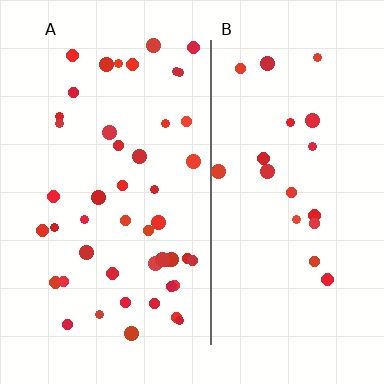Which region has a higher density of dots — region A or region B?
A (the left).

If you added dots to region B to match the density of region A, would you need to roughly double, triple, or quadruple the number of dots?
Approximately double.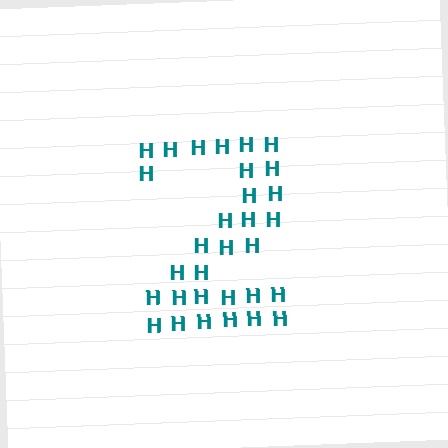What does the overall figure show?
The overall figure shows the digit 2.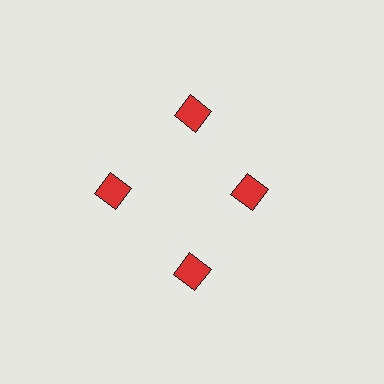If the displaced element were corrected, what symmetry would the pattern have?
It would have 4-fold rotational symmetry — the pattern would map onto itself every 90 degrees.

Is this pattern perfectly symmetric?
No. The 4 red diamonds are arranged in a ring, but one element near the 3 o'clock position is pulled inward toward the center, breaking the 4-fold rotational symmetry.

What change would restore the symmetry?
The symmetry would be restored by moving it outward, back onto the ring so that all 4 diamonds sit at equal angles and equal distance from the center.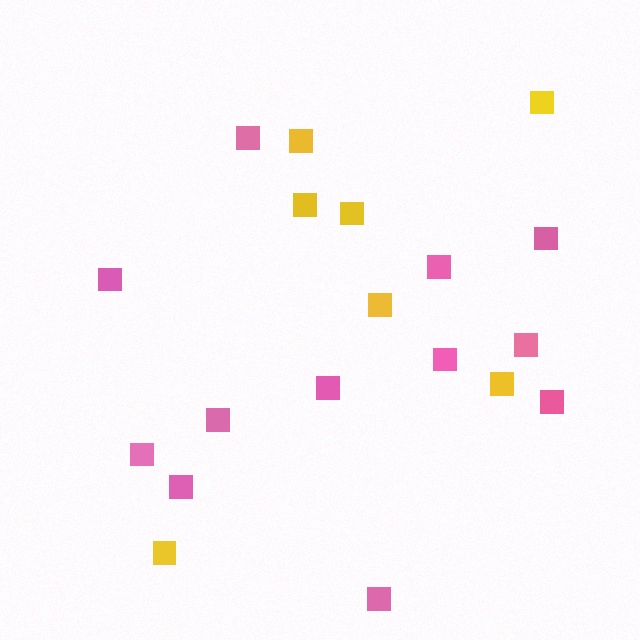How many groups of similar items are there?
There are 2 groups: one group of pink squares (12) and one group of yellow squares (7).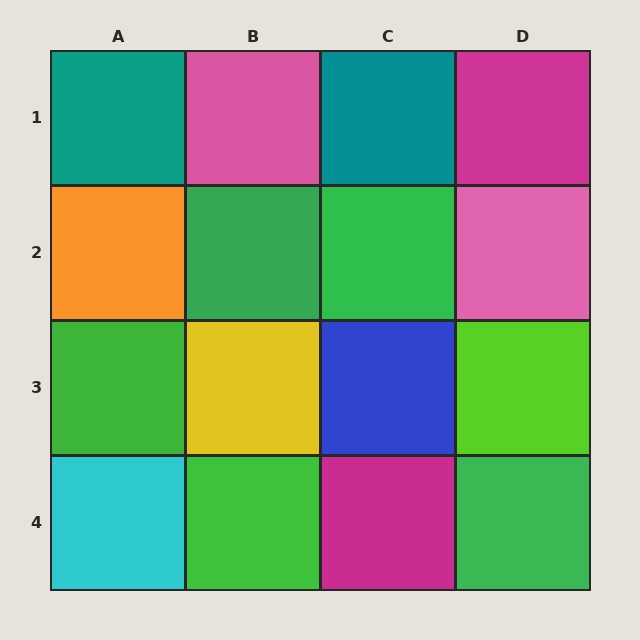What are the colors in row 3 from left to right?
Green, yellow, blue, lime.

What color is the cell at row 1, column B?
Pink.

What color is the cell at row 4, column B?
Green.